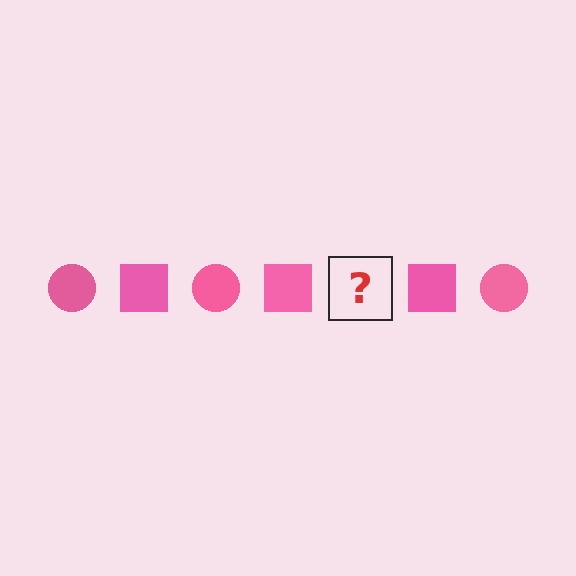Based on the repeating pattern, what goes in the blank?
The blank should be a pink circle.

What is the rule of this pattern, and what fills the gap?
The rule is that the pattern cycles through circle, square shapes in pink. The gap should be filled with a pink circle.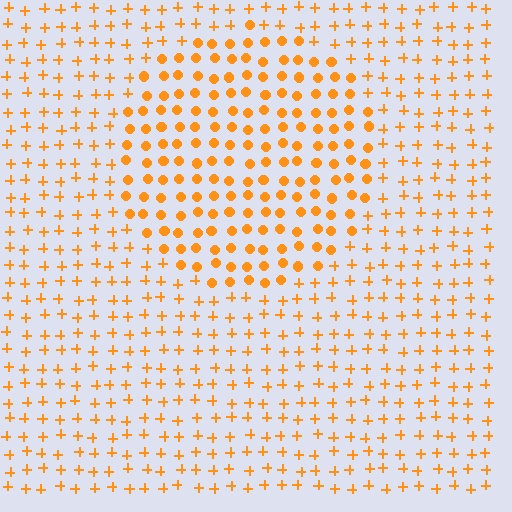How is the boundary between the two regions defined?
The boundary is defined by a change in element shape: circles inside vs. plus signs outside. All elements share the same color and spacing.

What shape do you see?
I see a circle.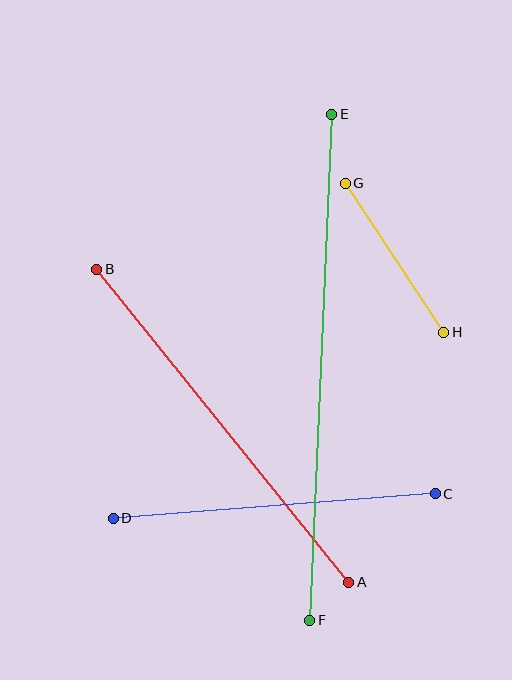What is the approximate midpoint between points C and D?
The midpoint is at approximately (274, 506) pixels.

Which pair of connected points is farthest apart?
Points E and F are farthest apart.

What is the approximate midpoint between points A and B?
The midpoint is at approximately (223, 426) pixels.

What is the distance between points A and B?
The distance is approximately 402 pixels.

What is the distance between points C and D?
The distance is approximately 323 pixels.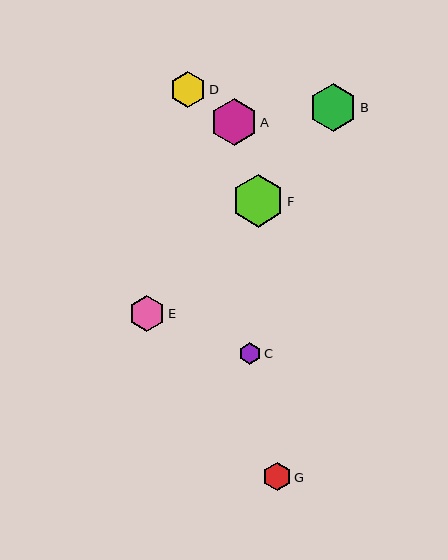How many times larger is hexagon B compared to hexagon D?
Hexagon B is approximately 1.4 times the size of hexagon D.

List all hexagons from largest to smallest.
From largest to smallest: F, B, A, E, D, G, C.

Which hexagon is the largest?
Hexagon F is the largest with a size of approximately 52 pixels.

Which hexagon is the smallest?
Hexagon C is the smallest with a size of approximately 22 pixels.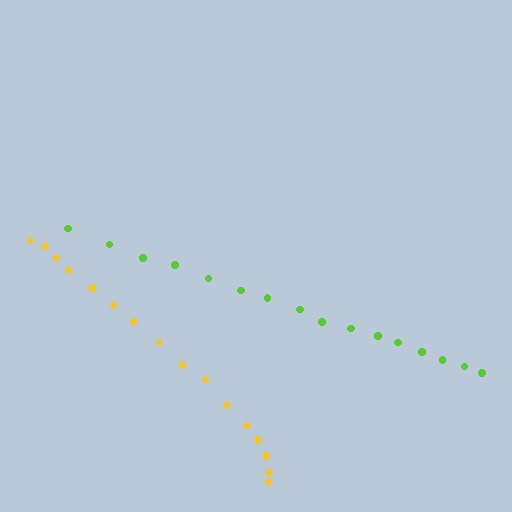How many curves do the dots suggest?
There are 2 distinct paths.